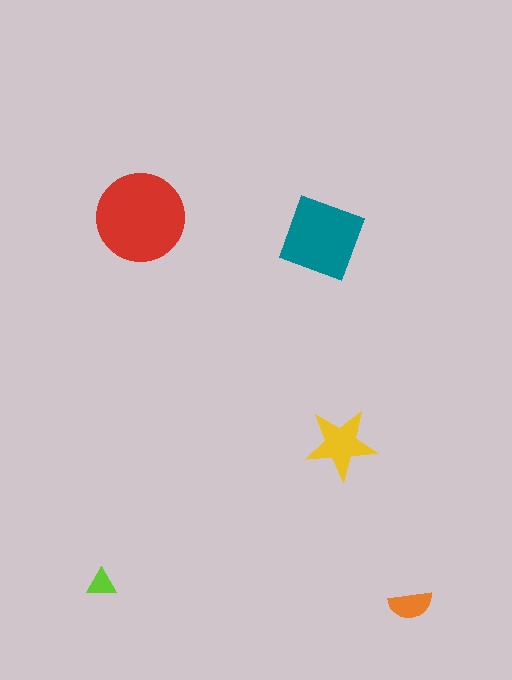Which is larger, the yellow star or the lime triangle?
The yellow star.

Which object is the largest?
The red circle.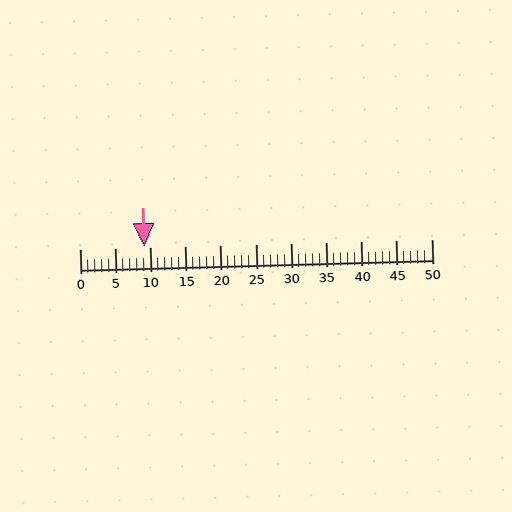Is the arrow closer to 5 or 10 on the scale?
The arrow is closer to 10.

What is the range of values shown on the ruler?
The ruler shows values from 0 to 50.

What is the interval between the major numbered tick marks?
The major tick marks are spaced 5 units apart.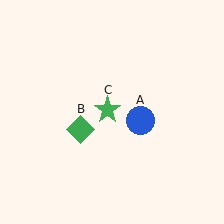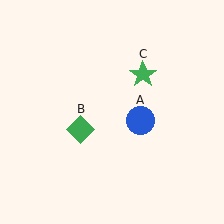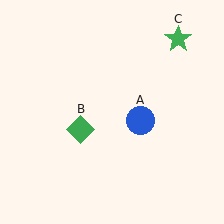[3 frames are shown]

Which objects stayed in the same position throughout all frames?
Blue circle (object A) and green diamond (object B) remained stationary.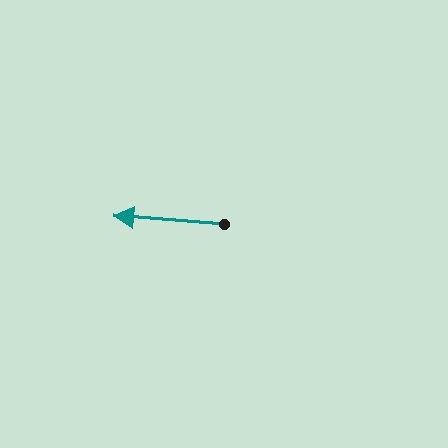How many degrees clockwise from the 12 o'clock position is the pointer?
Approximately 274 degrees.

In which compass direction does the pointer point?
West.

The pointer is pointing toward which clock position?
Roughly 9 o'clock.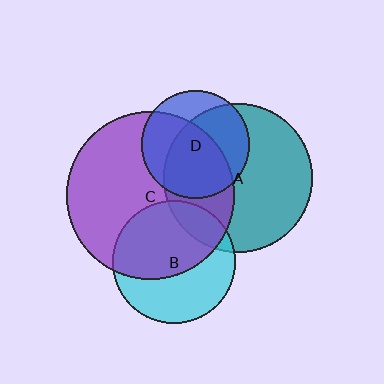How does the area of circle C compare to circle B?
Approximately 1.9 times.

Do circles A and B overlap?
Yes.